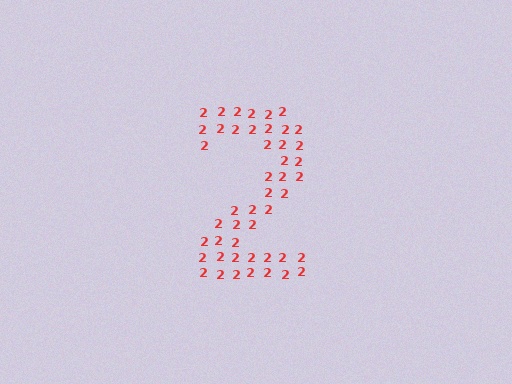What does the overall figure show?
The overall figure shows the digit 2.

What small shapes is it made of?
It is made of small digit 2's.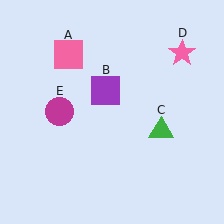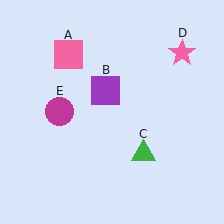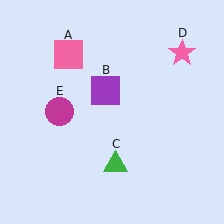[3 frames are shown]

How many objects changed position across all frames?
1 object changed position: green triangle (object C).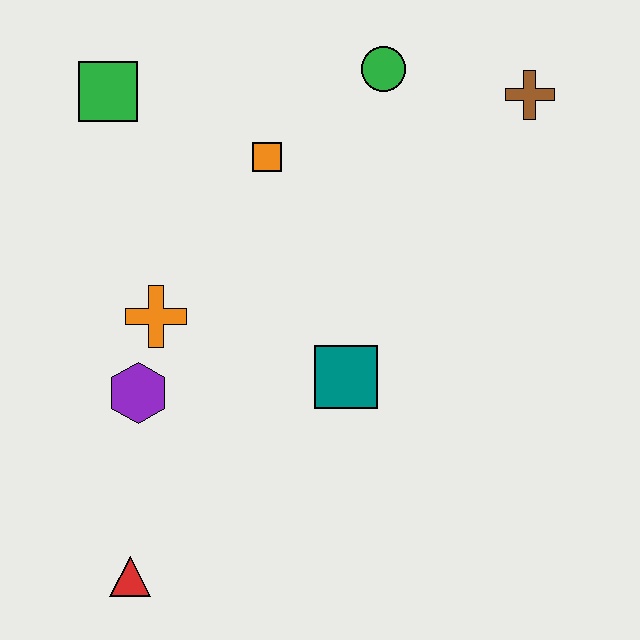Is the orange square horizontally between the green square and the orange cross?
No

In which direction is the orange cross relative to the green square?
The orange cross is below the green square.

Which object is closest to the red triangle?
The purple hexagon is closest to the red triangle.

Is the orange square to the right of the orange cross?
Yes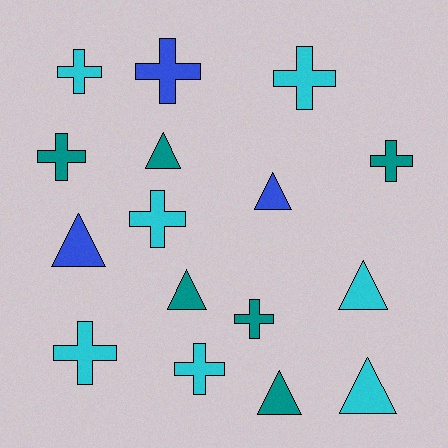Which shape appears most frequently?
Cross, with 9 objects.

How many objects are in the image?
There are 16 objects.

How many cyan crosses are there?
There are 5 cyan crosses.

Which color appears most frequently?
Cyan, with 7 objects.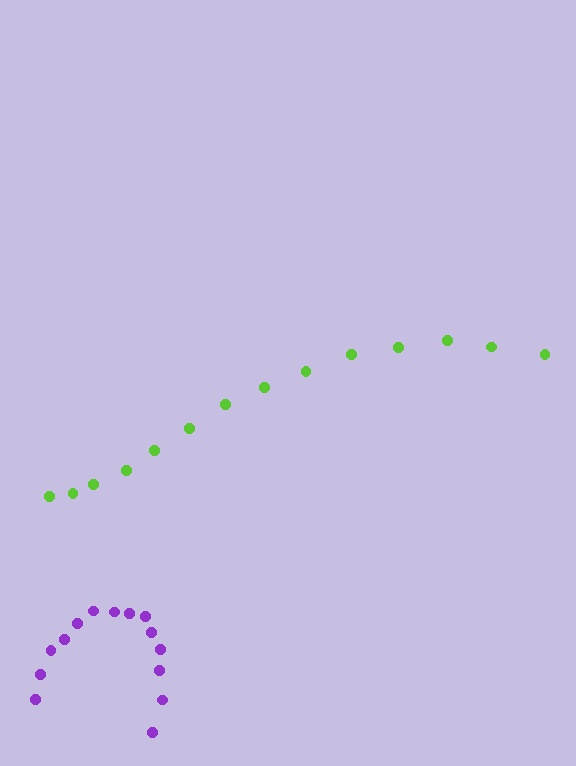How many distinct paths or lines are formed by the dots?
There are 2 distinct paths.